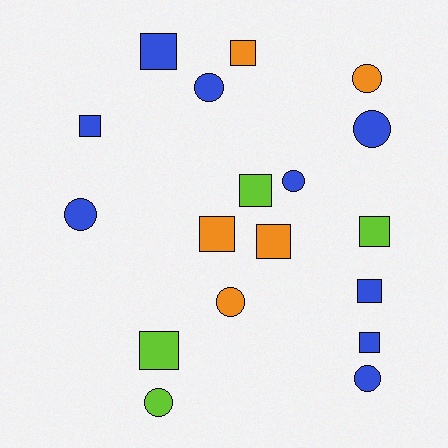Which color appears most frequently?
Blue, with 9 objects.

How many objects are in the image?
There are 18 objects.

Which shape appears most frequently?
Square, with 10 objects.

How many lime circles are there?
There is 1 lime circle.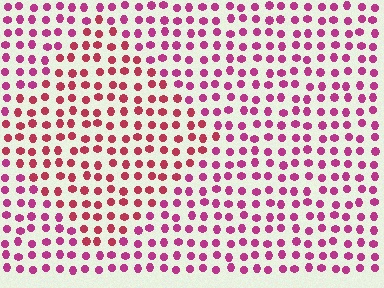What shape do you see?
I see a diamond.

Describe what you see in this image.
The image is filled with small magenta elements in a uniform arrangement. A diamond-shaped region is visible where the elements are tinted to a slightly different hue, forming a subtle color boundary.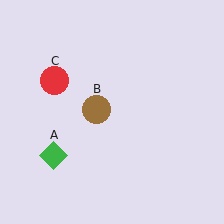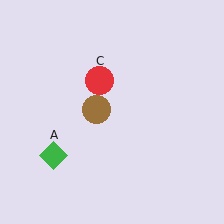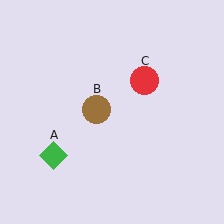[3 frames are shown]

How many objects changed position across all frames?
1 object changed position: red circle (object C).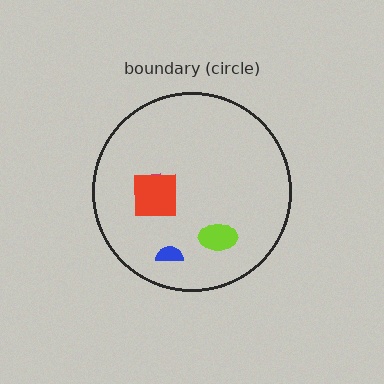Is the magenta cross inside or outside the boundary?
Inside.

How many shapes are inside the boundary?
4 inside, 0 outside.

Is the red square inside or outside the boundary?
Inside.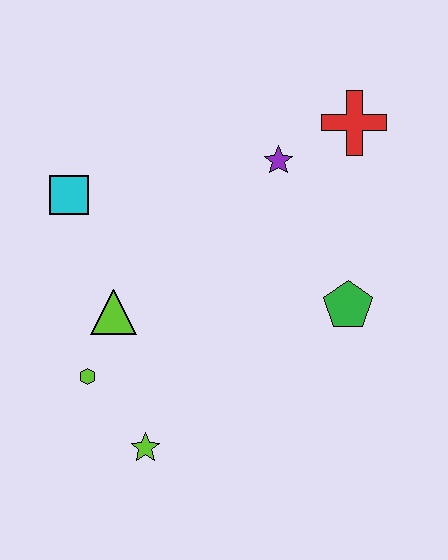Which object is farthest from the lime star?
The red cross is farthest from the lime star.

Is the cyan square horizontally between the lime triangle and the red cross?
No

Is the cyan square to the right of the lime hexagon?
No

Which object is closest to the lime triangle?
The lime hexagon is closest to the lime triangle.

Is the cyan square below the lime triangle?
No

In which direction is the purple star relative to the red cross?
The purple star is to the left of the red cross.